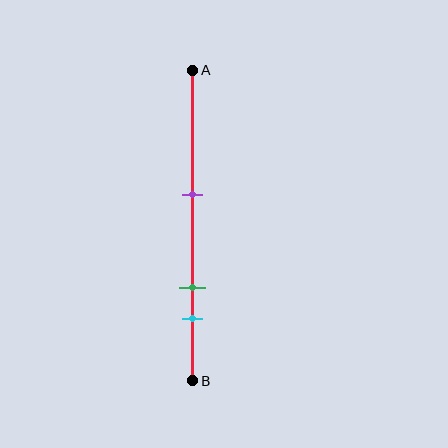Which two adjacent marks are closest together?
The green and cyan marks are the closest adjacent pair.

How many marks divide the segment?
There are 3 marks dividing the segment.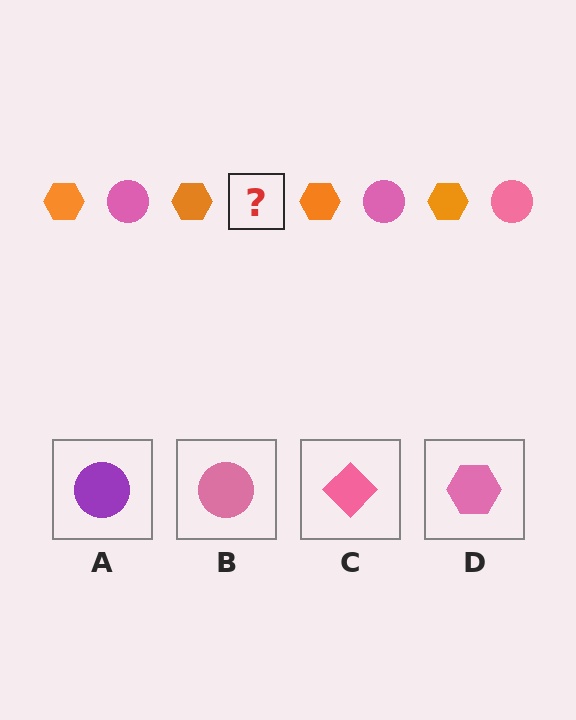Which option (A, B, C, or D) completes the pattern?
B.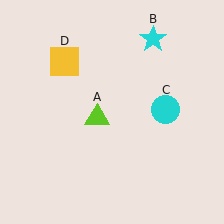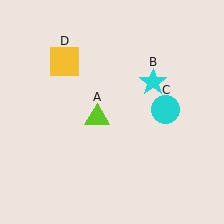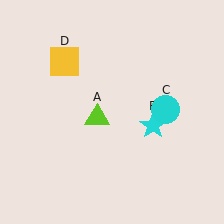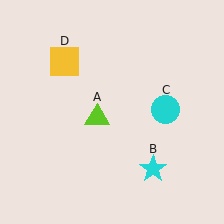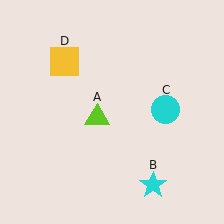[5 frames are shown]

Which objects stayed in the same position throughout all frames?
Lime triangle (object A) and cyan circle (object C) and yellow square (object D) remained stationary.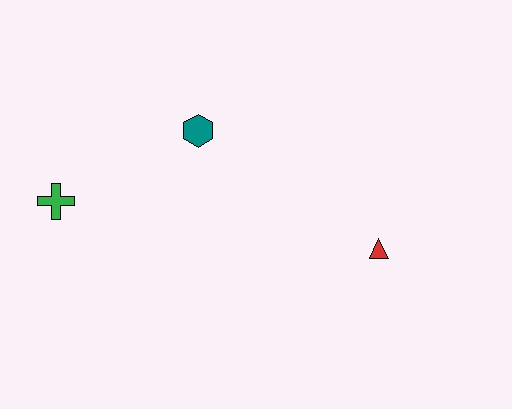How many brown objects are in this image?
There are no brown objects.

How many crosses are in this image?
There is 1 cross.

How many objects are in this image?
There are 3 objects.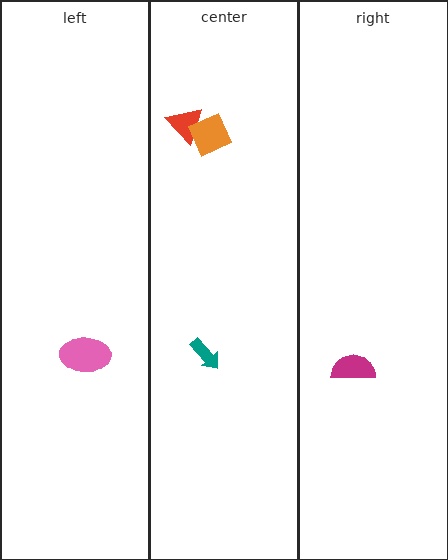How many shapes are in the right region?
1.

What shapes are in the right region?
The magenta semicircle.